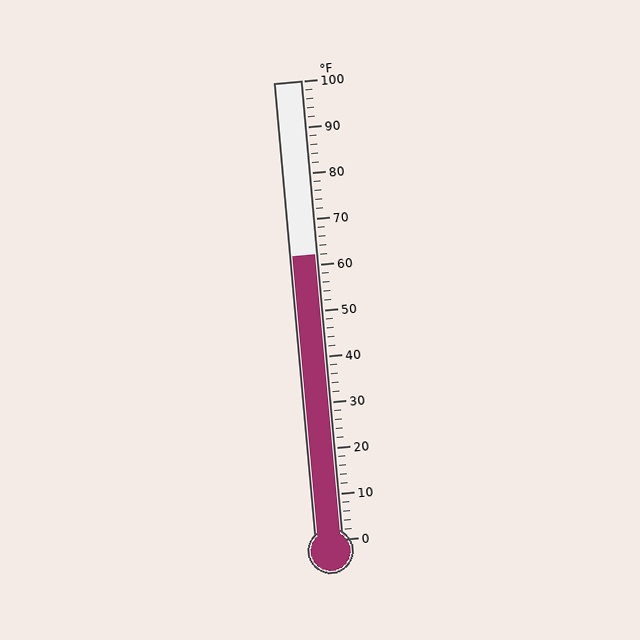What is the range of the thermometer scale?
The thermometer scale ranges from 0°F to 100°F.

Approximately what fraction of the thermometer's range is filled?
The thermometer is filled to approximately 60% of its range.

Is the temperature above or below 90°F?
The temperature is below 90°F.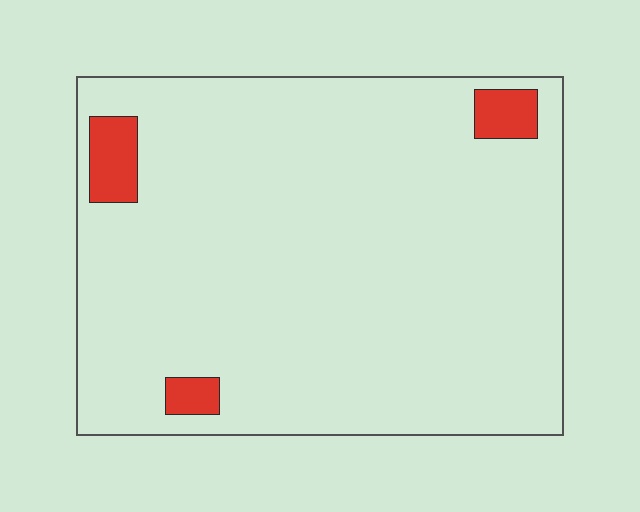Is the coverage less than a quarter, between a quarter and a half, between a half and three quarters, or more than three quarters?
Less than a quarter.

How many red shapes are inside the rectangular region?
3.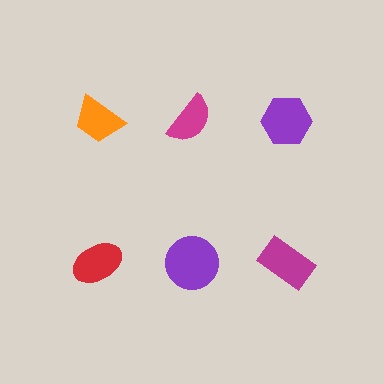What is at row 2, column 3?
A magenta rectangle.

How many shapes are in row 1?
3 shapes.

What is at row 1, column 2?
A magenta semicircle.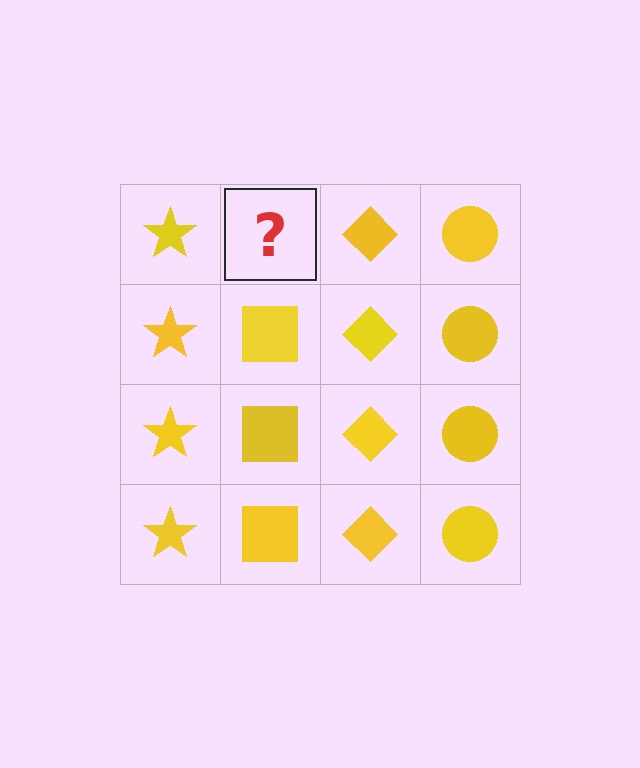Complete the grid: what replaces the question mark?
The question mark should be replaced with a yellow square.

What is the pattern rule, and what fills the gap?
The rule is that each column has a consistent shape. The gap should be filled with a yellow square.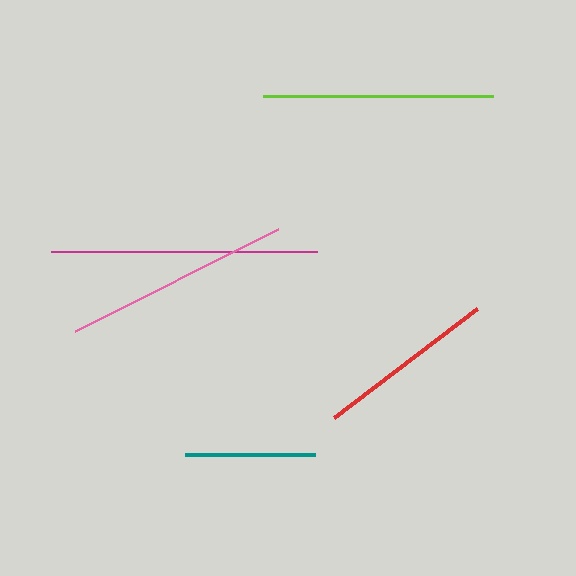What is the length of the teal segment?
The teal segment is approximately 130 pixels long.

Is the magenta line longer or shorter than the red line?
The magenta line is longer than the red line.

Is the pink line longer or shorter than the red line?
The pink line is longer than the red line.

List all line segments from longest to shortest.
From longest to shortest: magenta, lime, pink, red, teal.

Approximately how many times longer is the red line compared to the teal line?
The red line is approximately 1.4 times the length of the teal line.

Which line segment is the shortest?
The teal line is the shortest at approximately 130 pixels.